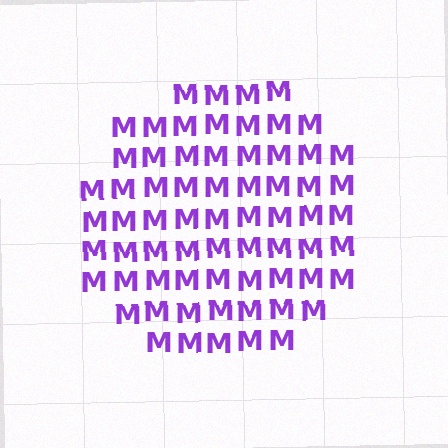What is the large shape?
The large shape is a circle.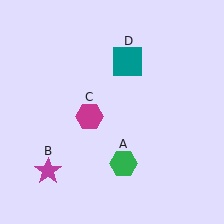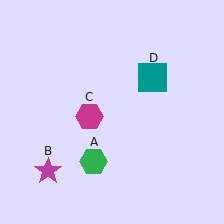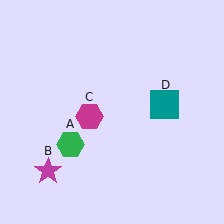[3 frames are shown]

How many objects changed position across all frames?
2 objects changed position: green hexagon (object A), teal square (object D).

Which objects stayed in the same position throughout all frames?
Magenta star (object B) and magenta hexagon (object C) remained stationary.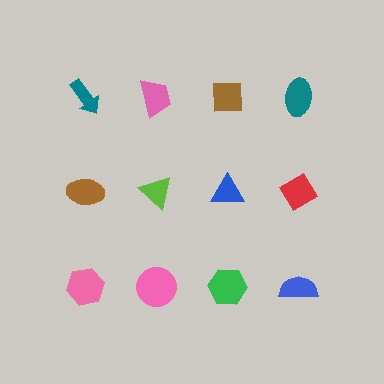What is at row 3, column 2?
A pink circle.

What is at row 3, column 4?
A blue semicircle.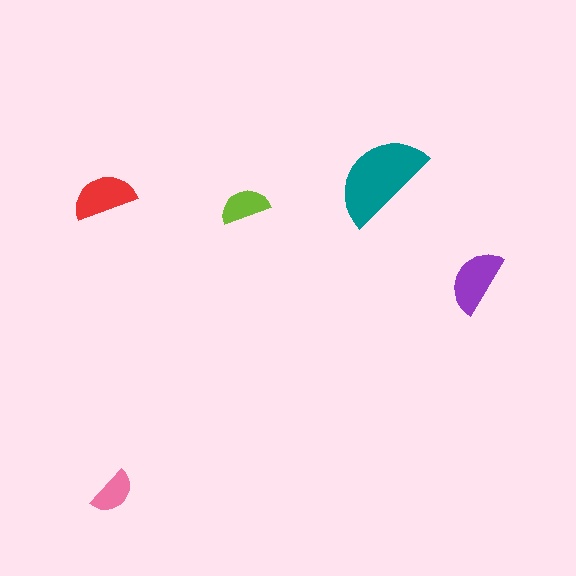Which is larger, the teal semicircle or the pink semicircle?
The teal one.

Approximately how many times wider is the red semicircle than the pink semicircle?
About 1.5 times wider.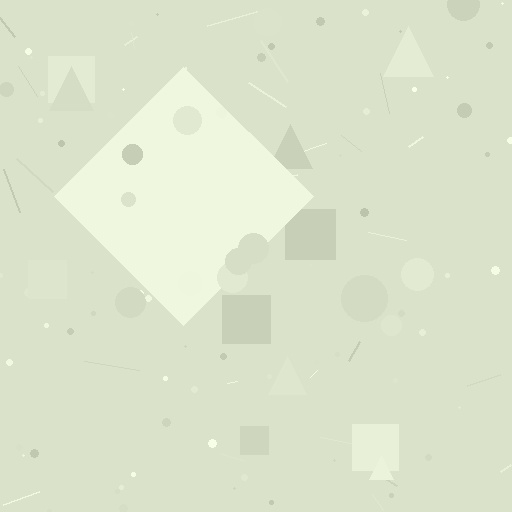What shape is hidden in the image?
A diamond is hidden in the image.